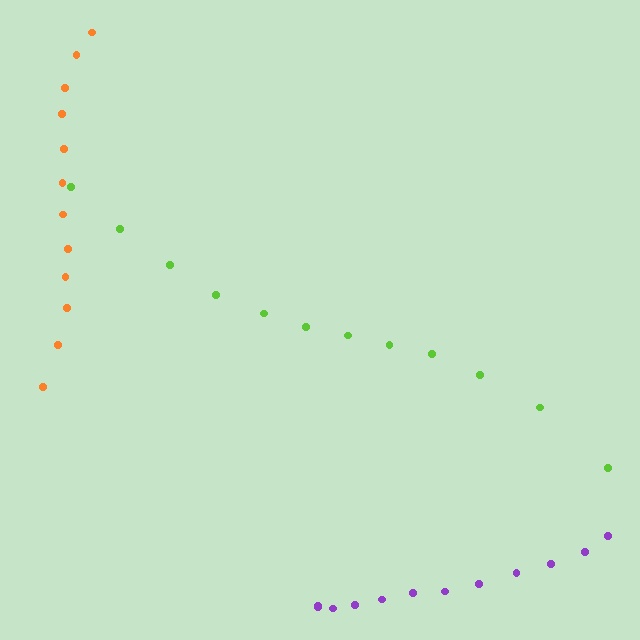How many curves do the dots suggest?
There are 3 distinct paths.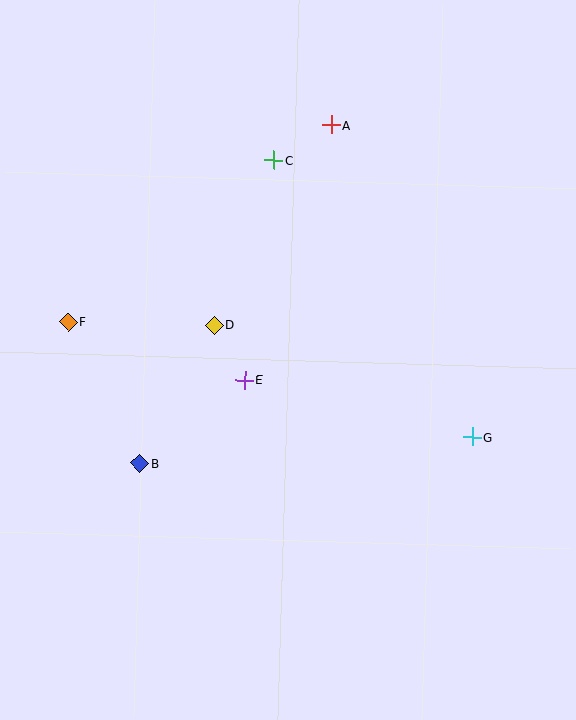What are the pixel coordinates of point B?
Point B is at (140, 463).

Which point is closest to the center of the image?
Point E at (245, 380) is closest to the center.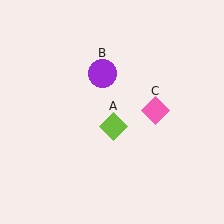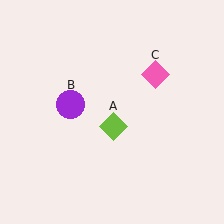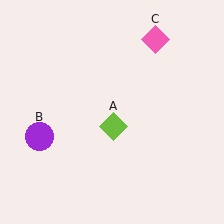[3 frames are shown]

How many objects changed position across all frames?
2 objects changed position: purple circle (object B), pink diamond (object C).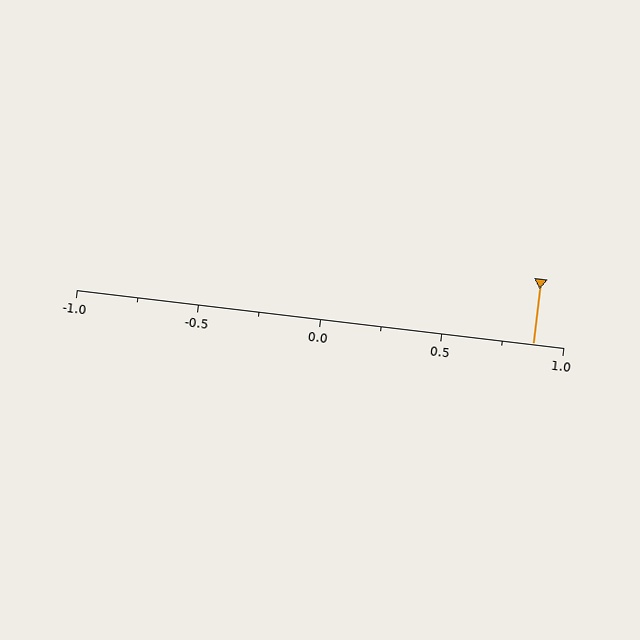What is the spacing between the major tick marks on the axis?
The major ticks are spaced 0.5 apart.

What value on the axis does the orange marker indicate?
The marker indicates approximately 0.88.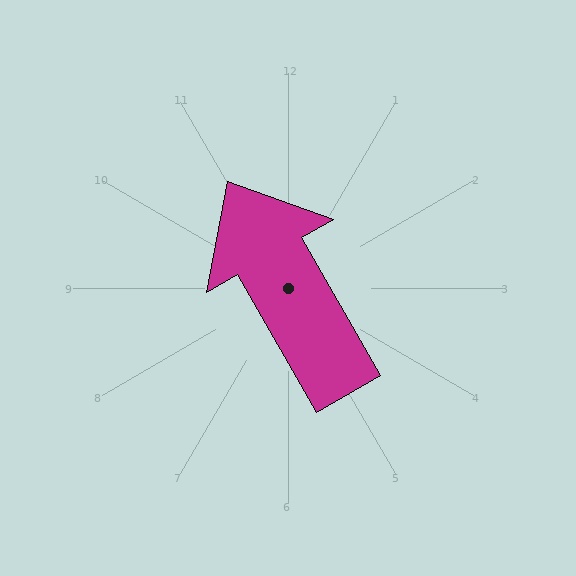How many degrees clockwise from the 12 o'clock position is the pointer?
Approximately 330 degrees.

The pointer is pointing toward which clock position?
Roughly 11 o'clock.